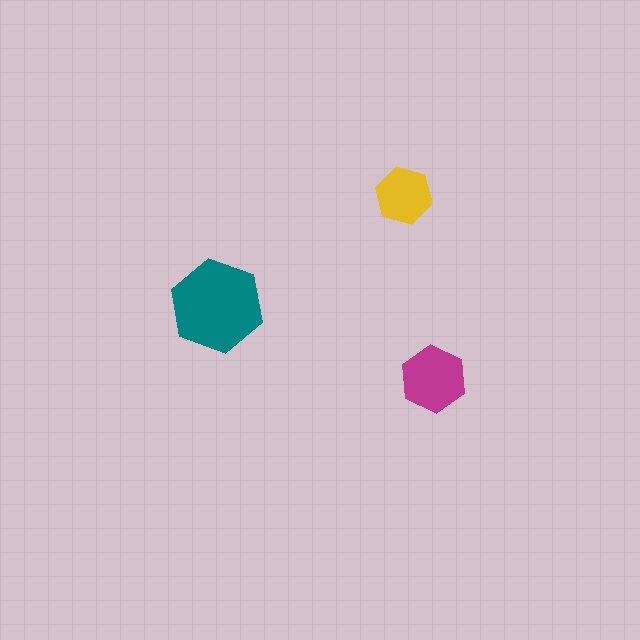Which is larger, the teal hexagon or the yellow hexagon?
The teal one.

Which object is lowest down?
The magenta hexagon is bottommost.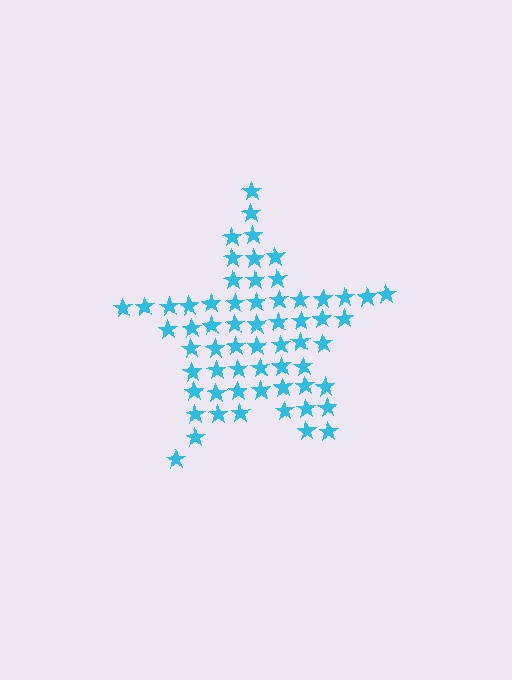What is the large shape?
The large shape is a star.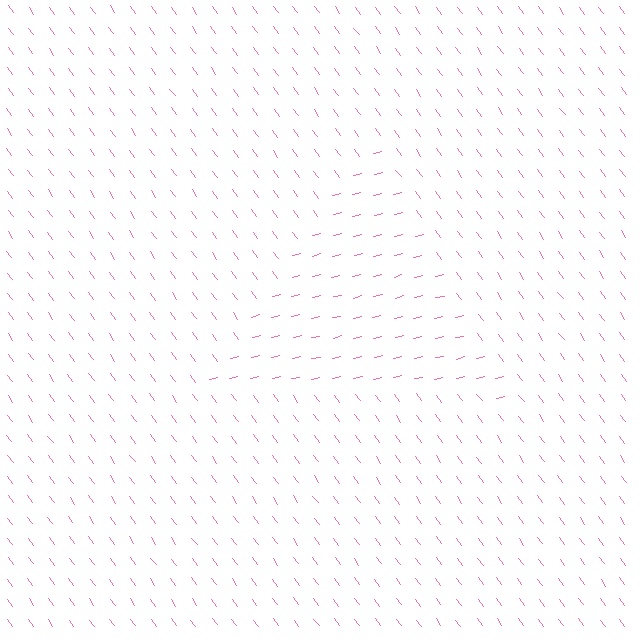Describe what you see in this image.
The image is filled with small pink line segments. A triangle region in the image has lines oriented differently from the surrounding lines, creating a visible texture boundary.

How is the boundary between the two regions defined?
The boundary is defined purely by a change in line orientation (approximately 68 degrees difference). All lines are the same color and thickness.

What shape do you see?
I see a triangle.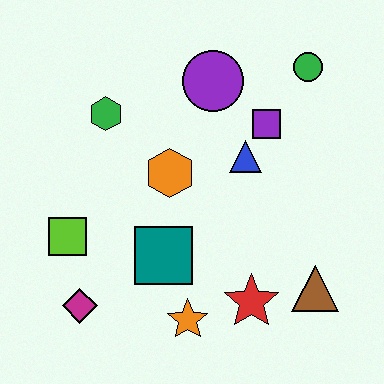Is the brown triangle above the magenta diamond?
Yes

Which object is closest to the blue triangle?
The purple square is closest to the blue triangle.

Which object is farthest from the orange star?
The green circle is farthest from the orange star.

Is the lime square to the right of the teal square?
No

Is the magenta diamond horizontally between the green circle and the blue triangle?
No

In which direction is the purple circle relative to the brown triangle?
The purple circle is above the brown triangle.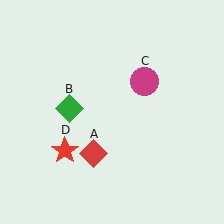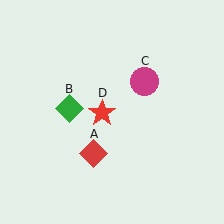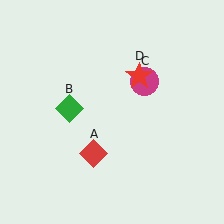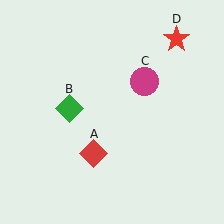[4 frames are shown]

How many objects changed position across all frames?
1 object changed position: red star (object D).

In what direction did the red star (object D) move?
The red star (object D) moved up and to the right.